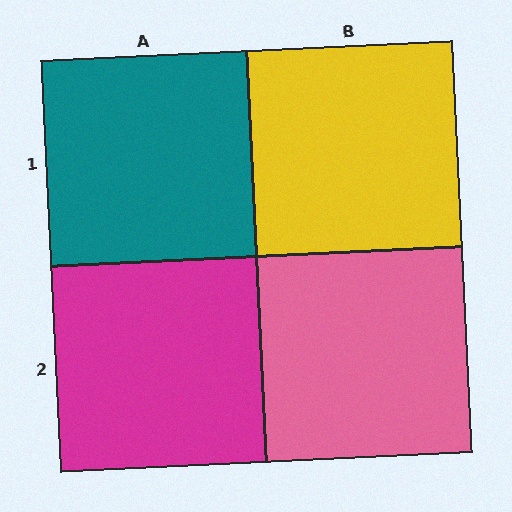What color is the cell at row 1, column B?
Yellow.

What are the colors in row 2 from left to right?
Magenta, pink.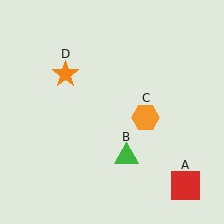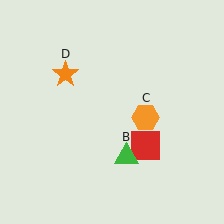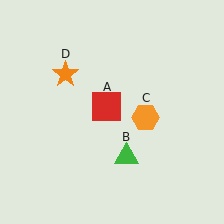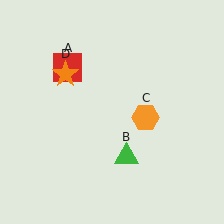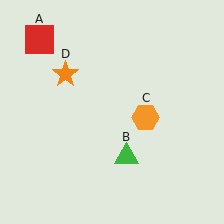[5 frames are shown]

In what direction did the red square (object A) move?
The red square (object A) moved up and to the left.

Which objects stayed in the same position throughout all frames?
Green triangle (object B) and orange hexagon (object C) and orange star (object D) remained stationary.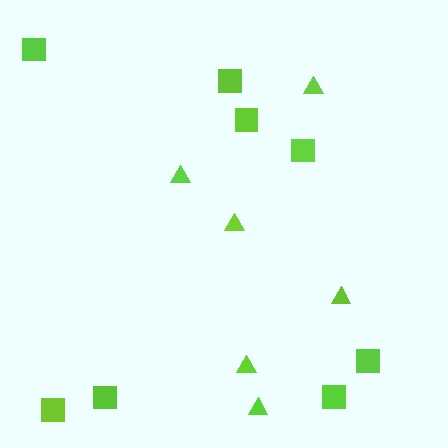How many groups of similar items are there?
There are 2 groups: one group of squares (8) and one group of triangles (6).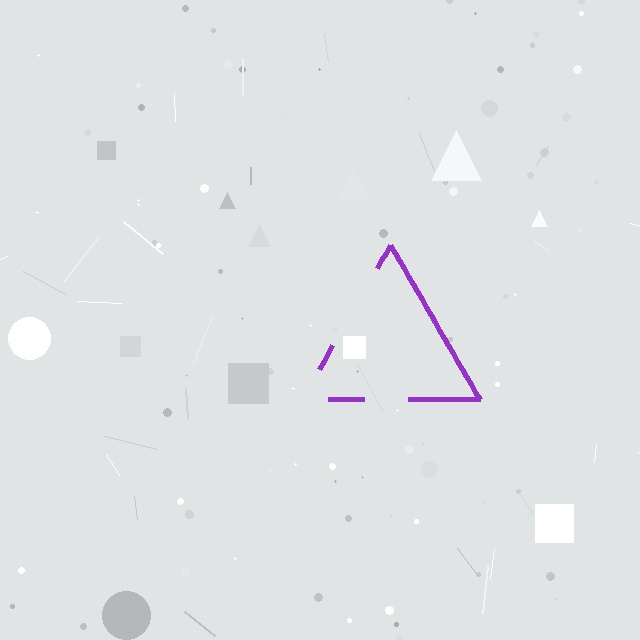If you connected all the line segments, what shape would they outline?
They would outline a triangle.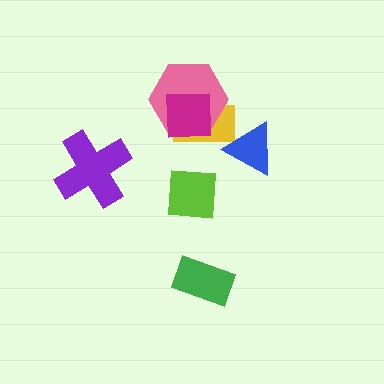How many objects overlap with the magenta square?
2 objects overlap with the magenta square.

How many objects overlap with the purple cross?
0 objects overlap with the purple cross.